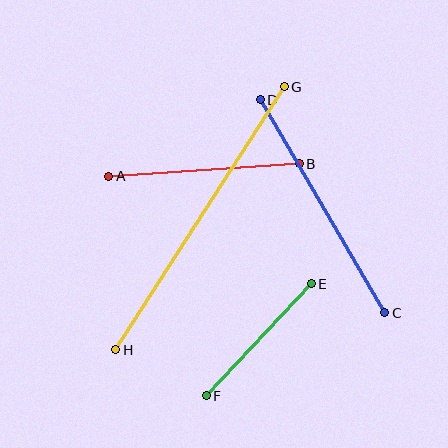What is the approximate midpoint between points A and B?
The midpoint is at approximately (204, 170) pixels.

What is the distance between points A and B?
The distance is approximately 191 pixels.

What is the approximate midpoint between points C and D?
The midpoint is at approximately (323, 206) pixels.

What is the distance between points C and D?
The distance is approximately 247 pixels.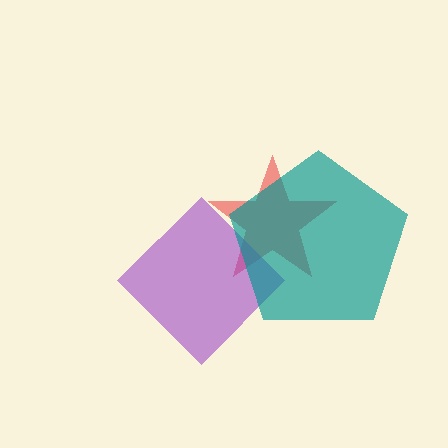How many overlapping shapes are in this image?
There are 3 overlapping shapes in the image.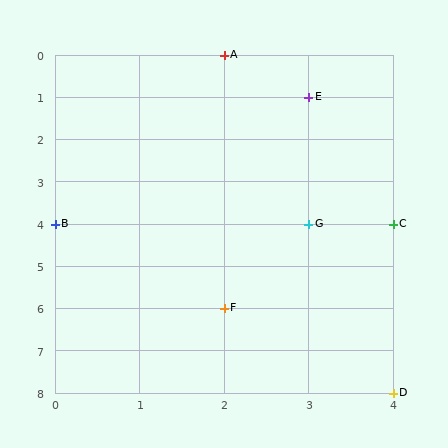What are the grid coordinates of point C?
Point C is at grid coordinates (4, 4).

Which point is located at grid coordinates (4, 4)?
Point C is at (4, 4).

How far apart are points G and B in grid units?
Points G and B are 3 columns apart.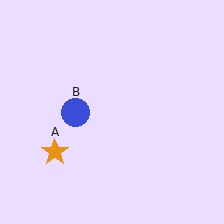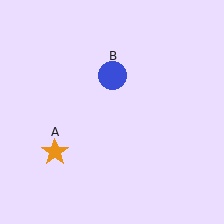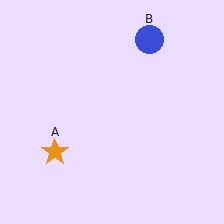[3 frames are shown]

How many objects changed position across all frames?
1 object changed position: blue circle (object B).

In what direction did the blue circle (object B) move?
The blue circle (object B) moved up and to the right.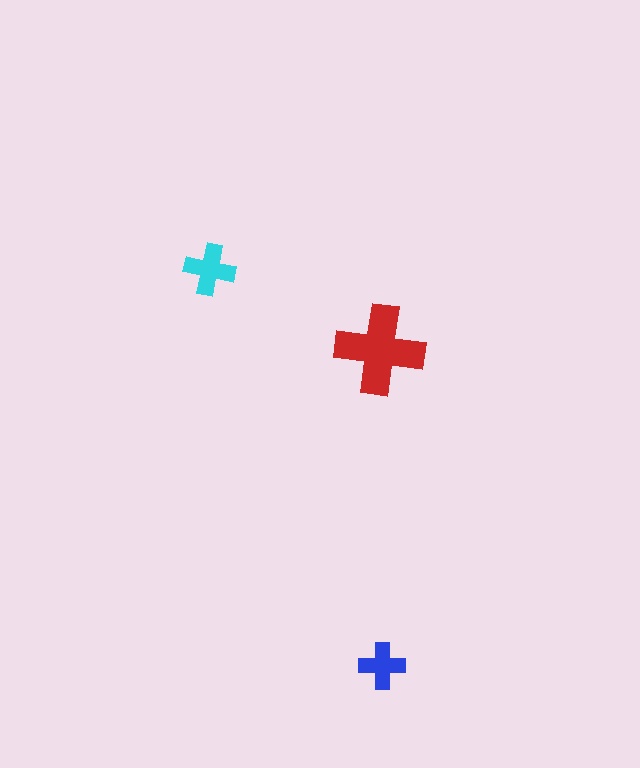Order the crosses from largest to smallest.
the red one, the cyan one, the blue one.